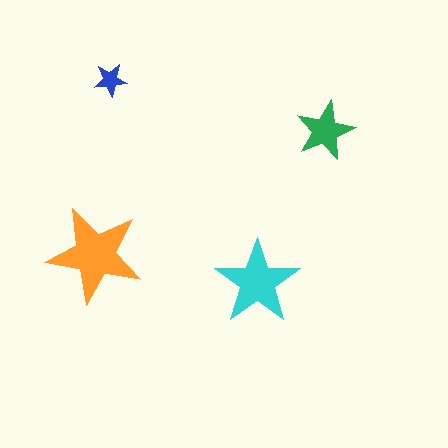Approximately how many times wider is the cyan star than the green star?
About 1.5 times wider.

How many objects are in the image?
There are 4 objects in the image.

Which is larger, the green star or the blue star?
The green one.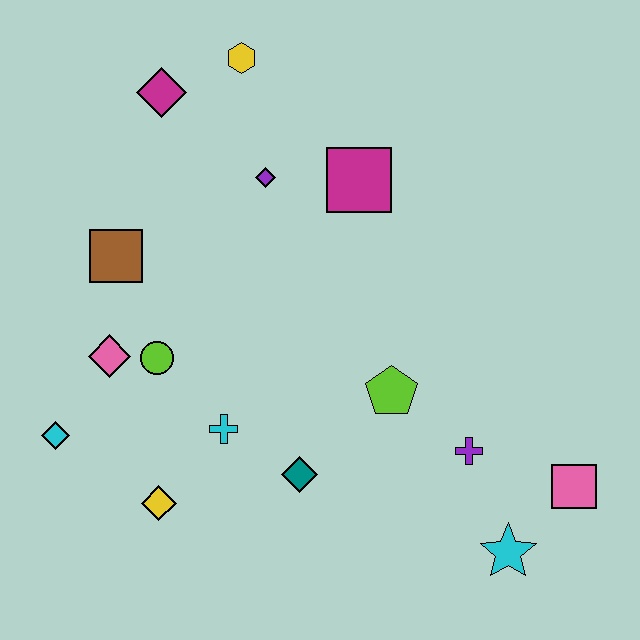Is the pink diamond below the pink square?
No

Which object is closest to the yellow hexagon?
The magenta diamond is closest to the yellow hexagon.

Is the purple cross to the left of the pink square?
Yes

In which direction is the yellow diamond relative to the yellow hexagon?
The yellow diamond is below the yellow hexagon.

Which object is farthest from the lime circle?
The pink square is farthest from the lime circle.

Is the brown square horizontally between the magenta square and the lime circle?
No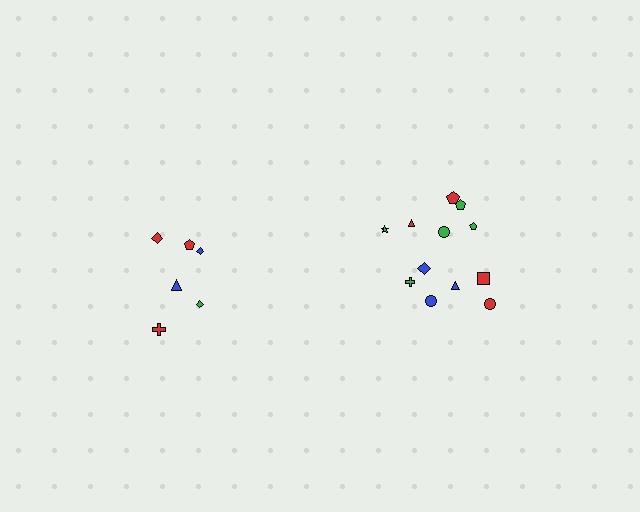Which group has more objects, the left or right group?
The right group.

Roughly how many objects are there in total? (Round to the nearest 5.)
Roughly 20 objects in total.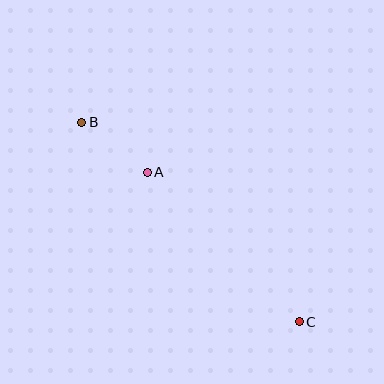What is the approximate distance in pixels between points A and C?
The distance between A and C is approximately 213 pixels.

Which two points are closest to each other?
Points A and B are closest to each other.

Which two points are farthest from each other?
Points B and C are farthest from each other.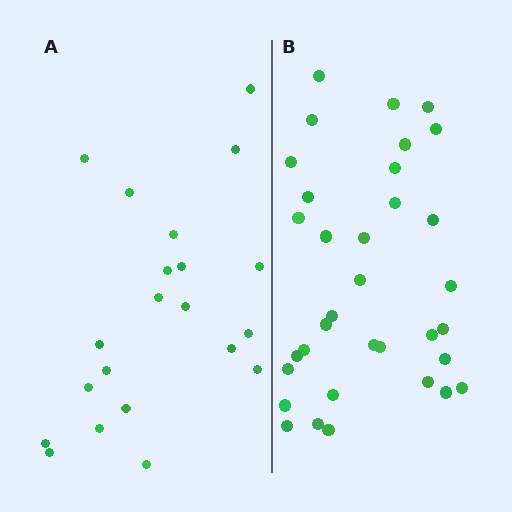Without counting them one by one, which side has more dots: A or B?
Region B (the right region) has more dots.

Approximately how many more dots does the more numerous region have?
Region B has approximately 15 more dots than region A.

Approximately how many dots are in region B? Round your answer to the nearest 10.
About 30 dots. (The exact count is 34, which rounds to 30.)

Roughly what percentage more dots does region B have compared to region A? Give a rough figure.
About 60% more.